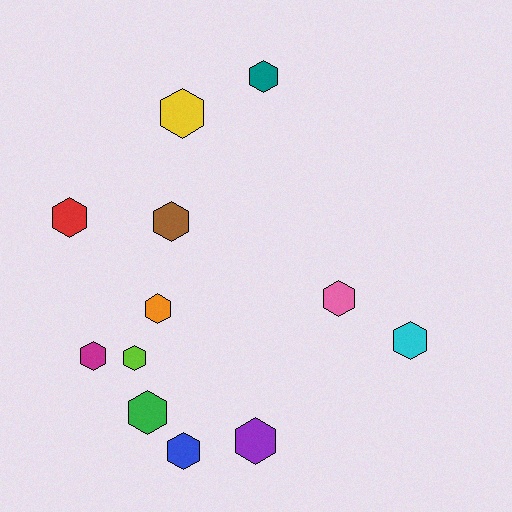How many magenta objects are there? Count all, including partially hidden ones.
There is 1 magenta object.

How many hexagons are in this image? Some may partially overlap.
There are 12 hexagons.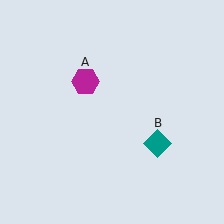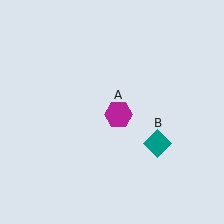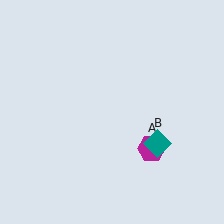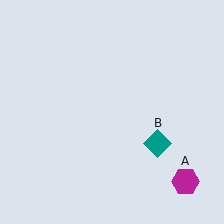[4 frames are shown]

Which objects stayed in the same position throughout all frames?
Teal diamond (object B) remained stationary.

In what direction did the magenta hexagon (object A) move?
The magenta hexagon (object A) moved down and to the right.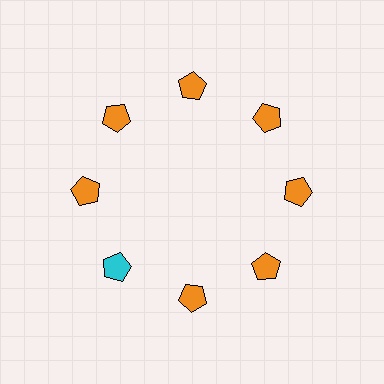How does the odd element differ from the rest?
It has a different color: cyan instead of orange.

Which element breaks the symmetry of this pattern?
The cyan pentagon at roughly the 8 o'clock position breaks the symmetry. All other shapes are orange pentagons.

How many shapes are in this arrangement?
There are 8 shapes arranged in a ring pattern.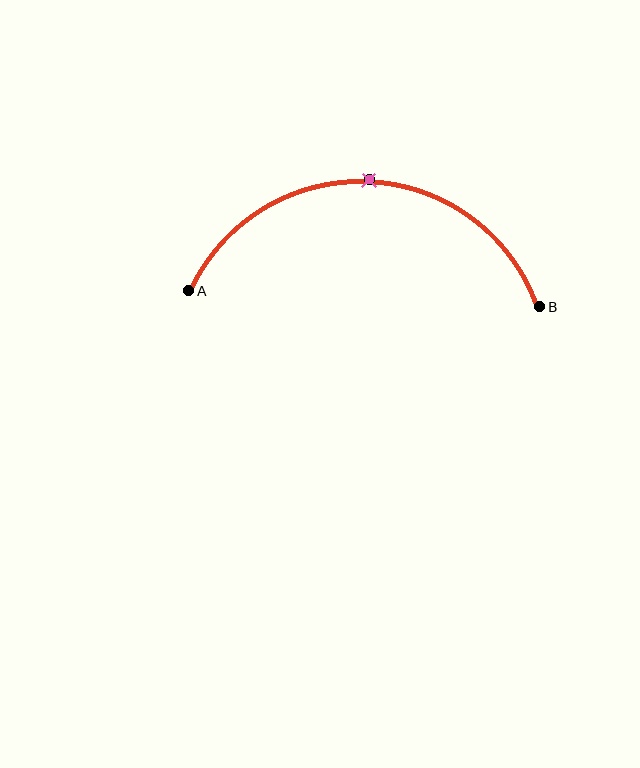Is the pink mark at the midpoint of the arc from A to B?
Yes. The pink mark lies on the arc at equal arc-length from both A and B — it is the arc midpoint.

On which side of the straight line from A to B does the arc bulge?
The arc bulges above the straight line connecting A and B.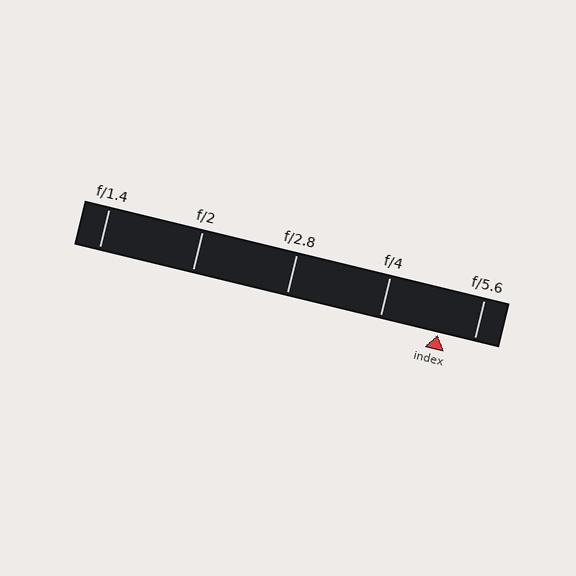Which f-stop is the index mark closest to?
The index mark is closest to f/5.6.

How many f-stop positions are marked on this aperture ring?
There are 5 f-stop positions marked.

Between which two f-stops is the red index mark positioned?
The index mark is between f/4 and f/5.6.